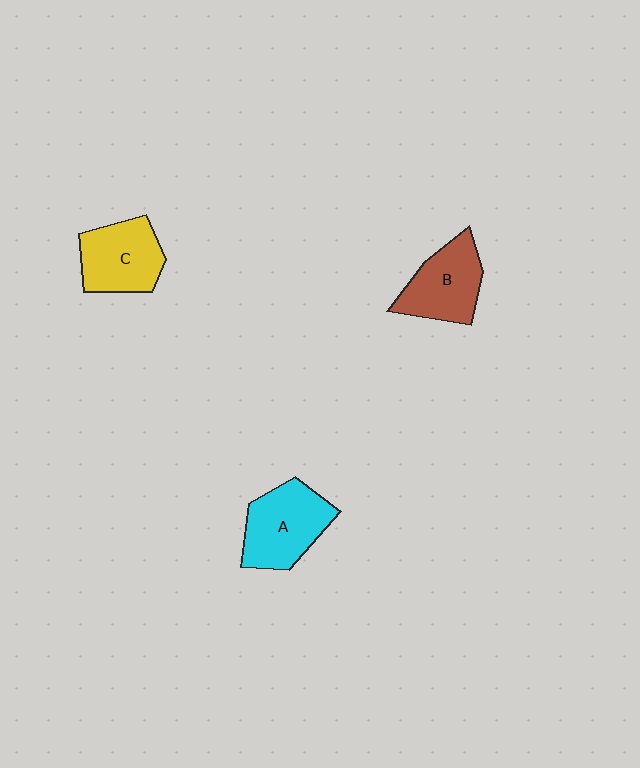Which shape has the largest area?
Shape A (cyan).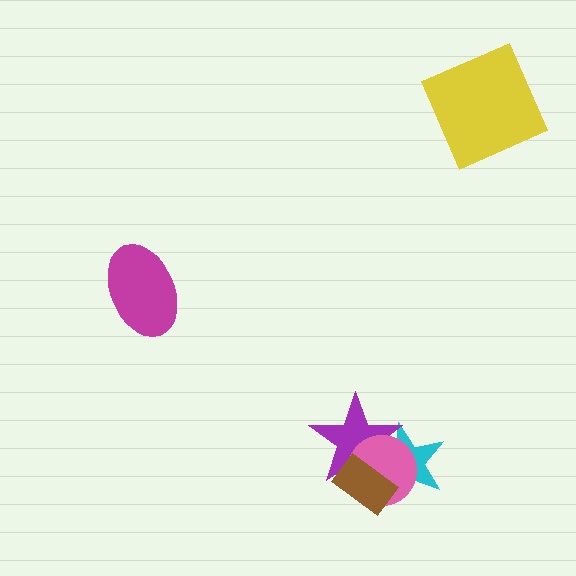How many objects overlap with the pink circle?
3 objects overlap with the pink circle.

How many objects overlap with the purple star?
3 objects overlap with the purple star.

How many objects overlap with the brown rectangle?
3 objects overlap with the brown rectangle.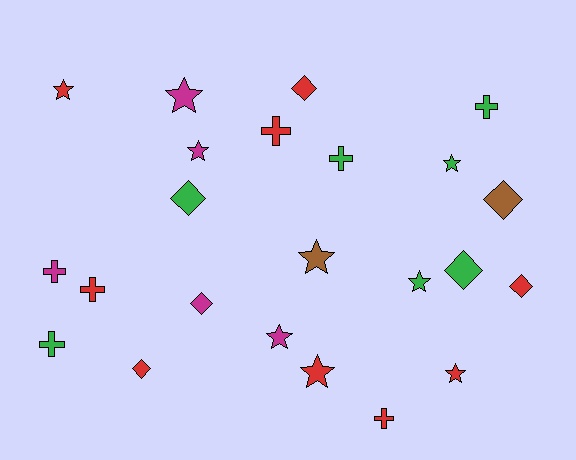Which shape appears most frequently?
Star, with 9 objects.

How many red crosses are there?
There are 3 red crosses.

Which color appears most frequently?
Red, with 9 objects.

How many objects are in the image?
There are 23 objects.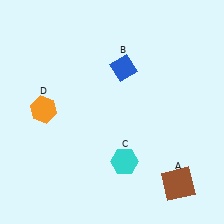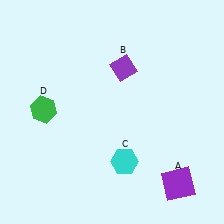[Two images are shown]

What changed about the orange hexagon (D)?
In Image 1, D is orange. In Image 2, it changed to green.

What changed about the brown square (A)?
In Image 1, A is brown. In Image 2, it changed to purple.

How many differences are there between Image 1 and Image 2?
There are 3 differences between the two images.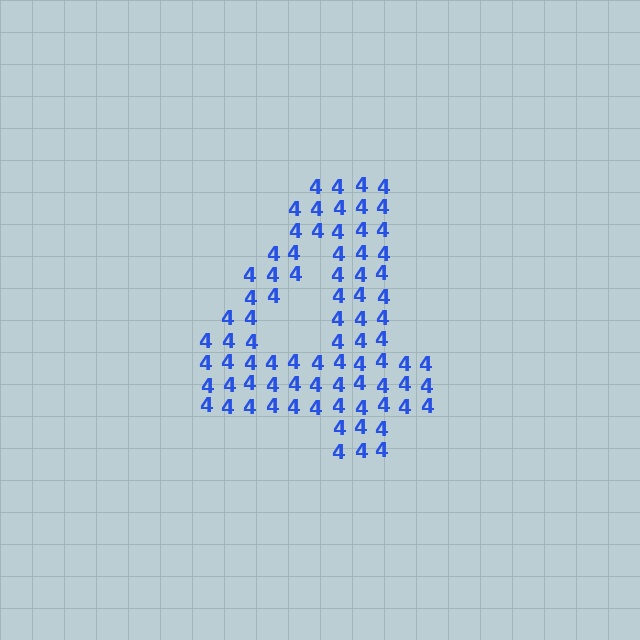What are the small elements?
The small elements are digit 4's.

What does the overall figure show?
The overall figure shows the digit 4.